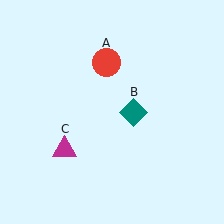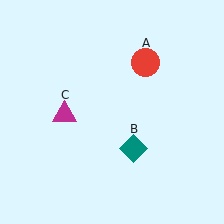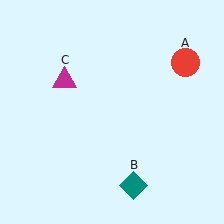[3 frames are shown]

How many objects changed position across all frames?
3 objects changed position: red circle (object A), teal diamond (object B), magenta triangle (object C).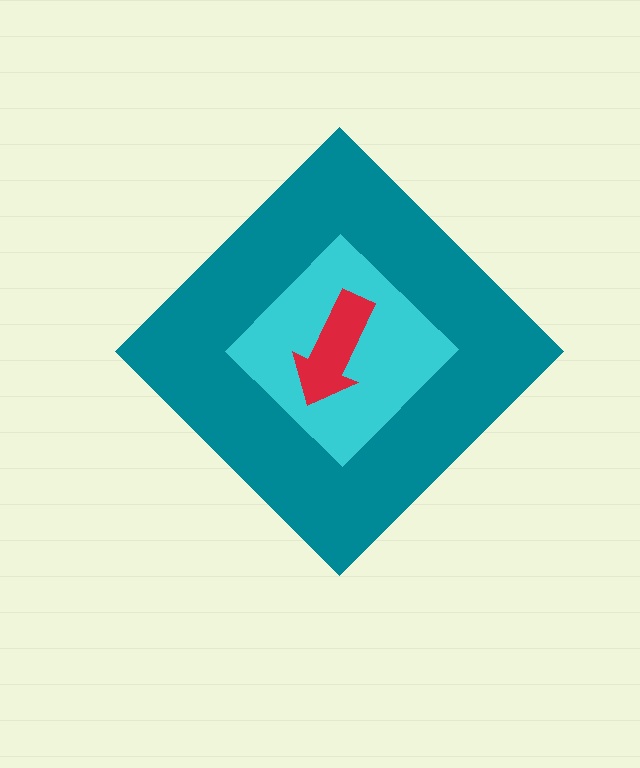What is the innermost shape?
The red arrow.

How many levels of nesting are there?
3.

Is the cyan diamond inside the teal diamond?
Yes.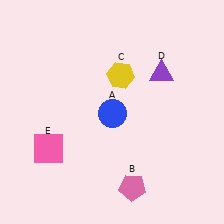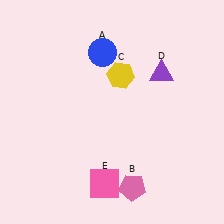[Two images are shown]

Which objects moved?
The objects that moved are: the blue circle (A), the pink square (E).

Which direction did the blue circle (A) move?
The blue circle (A) moved up.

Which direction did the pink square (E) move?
The pink square (E) moved right.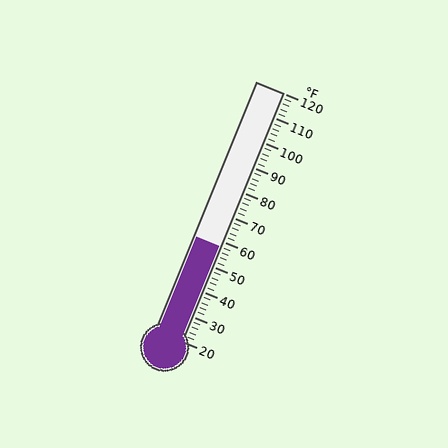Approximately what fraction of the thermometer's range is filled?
The thermometer is filled to approximately 40% of its range.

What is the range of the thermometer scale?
The thermometer scale ranges from 20°F to 120°F.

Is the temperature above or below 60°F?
The temperature is below 60°F.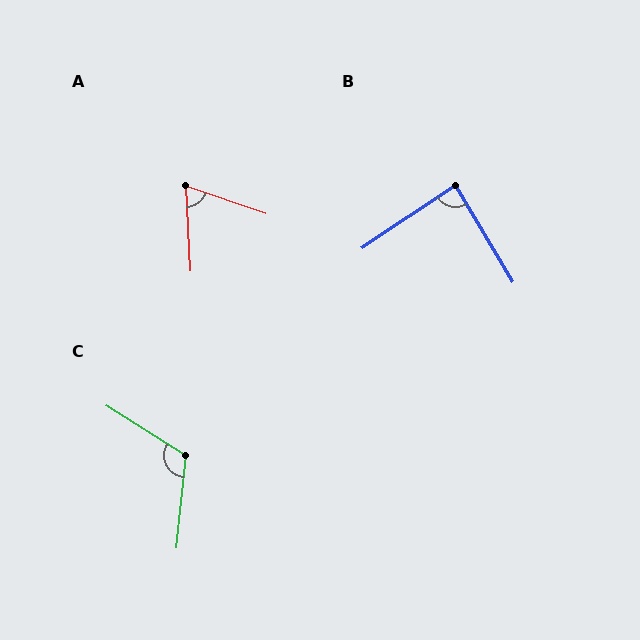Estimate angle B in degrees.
Approximately 87 degrees.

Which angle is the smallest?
A, at approximately 68 degrees.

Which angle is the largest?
C, at approximately 116 degrees.